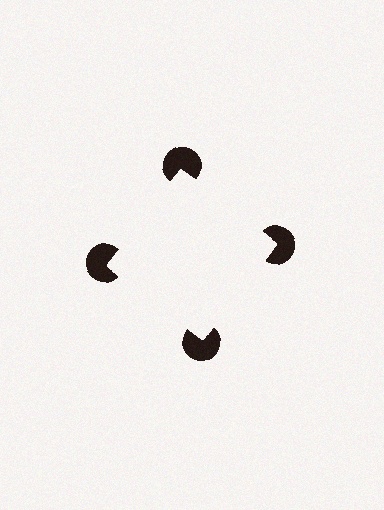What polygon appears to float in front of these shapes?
An illusory square — its edges are inferred from the aligned wedge cuts in the pac-man discs, not physically drawn.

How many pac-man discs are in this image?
There are 4 — one at each vertex of the illusory square.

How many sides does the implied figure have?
4 sides.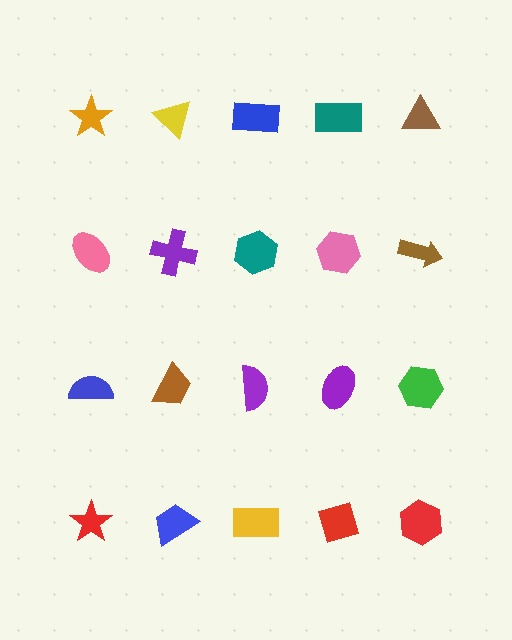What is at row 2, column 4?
A pink hexagon.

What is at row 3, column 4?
A purple ellipse.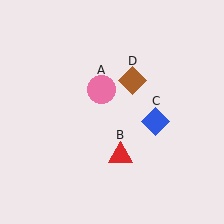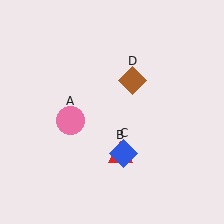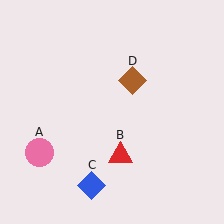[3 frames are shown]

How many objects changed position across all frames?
2 objects changed position: pink circle (object A), blue diamond (object C).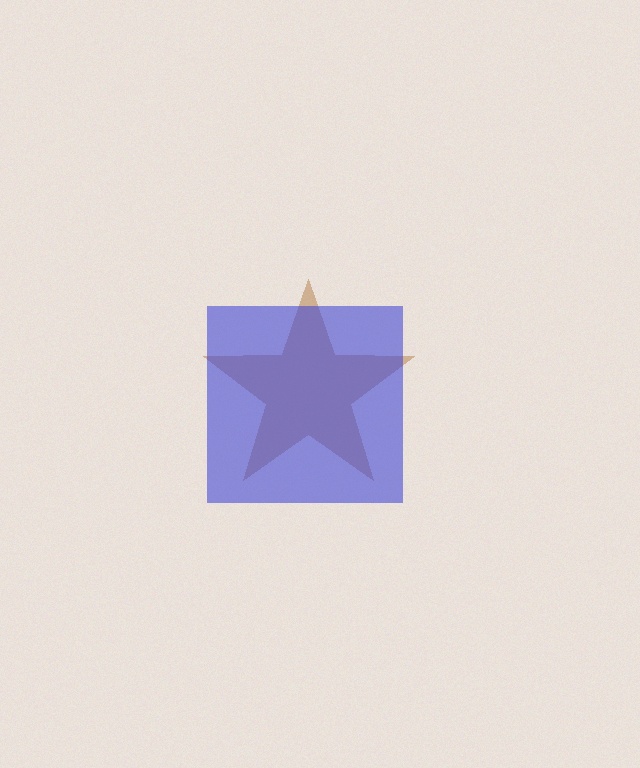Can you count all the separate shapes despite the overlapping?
Yes, there are 2 separate shapes.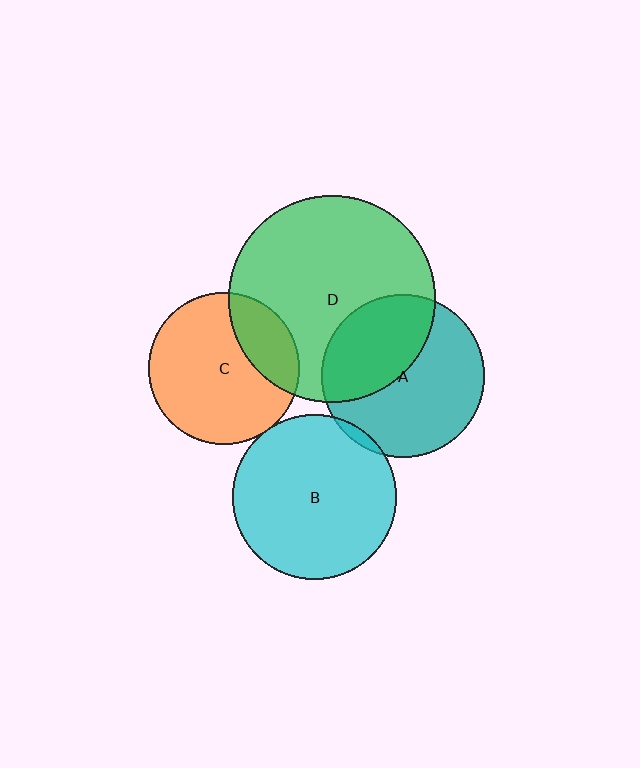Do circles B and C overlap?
Yes.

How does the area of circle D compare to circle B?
Approximately 1.6 times.